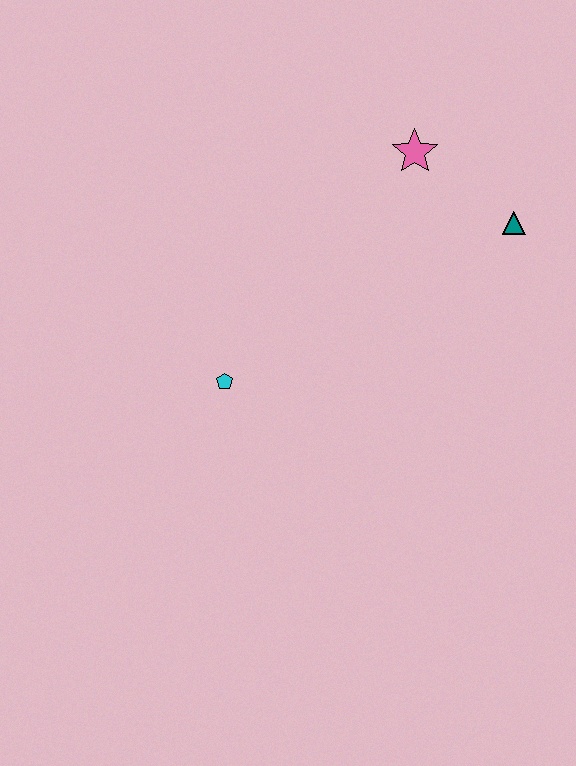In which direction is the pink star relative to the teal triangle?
The pink star is to the left of the teal triangle.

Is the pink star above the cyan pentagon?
Yes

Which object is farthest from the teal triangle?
The cyan pentagon is farthest from the teal triangle.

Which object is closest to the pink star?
The teal triangle is closest to the pink star.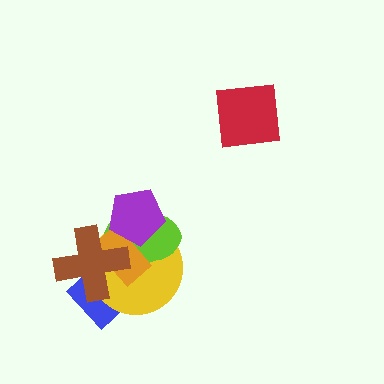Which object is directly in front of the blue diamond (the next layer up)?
The yellow circle is directly in front of the blue diamond.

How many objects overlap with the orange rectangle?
5 objects overlap with the orange rectangle.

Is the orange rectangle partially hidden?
Yes, it is partially covered by another shape.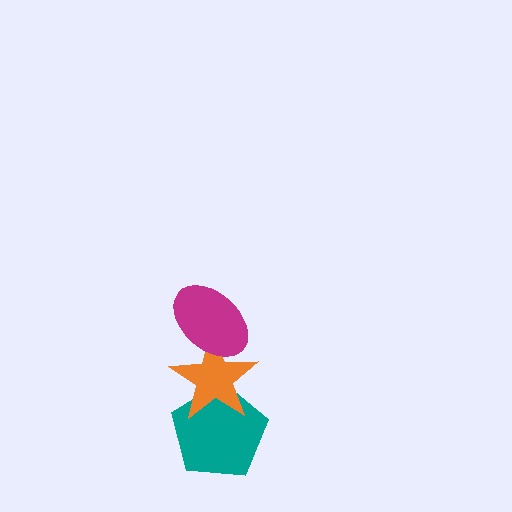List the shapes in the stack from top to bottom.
From top to bottom: the magenta ellipse, the orange star, the teal pentagon.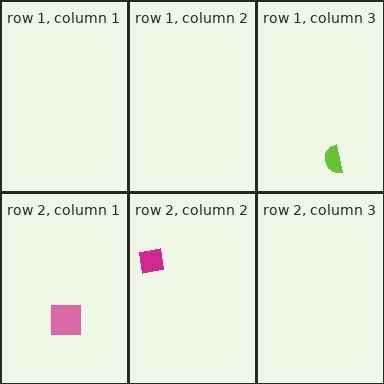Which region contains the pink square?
The row 2, column 1 region.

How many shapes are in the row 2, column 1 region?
1.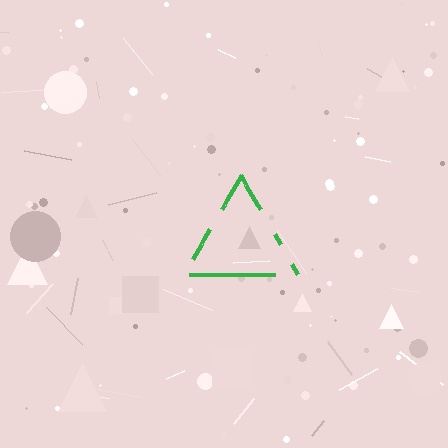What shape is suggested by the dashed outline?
The dashed outline suggests a triangle.